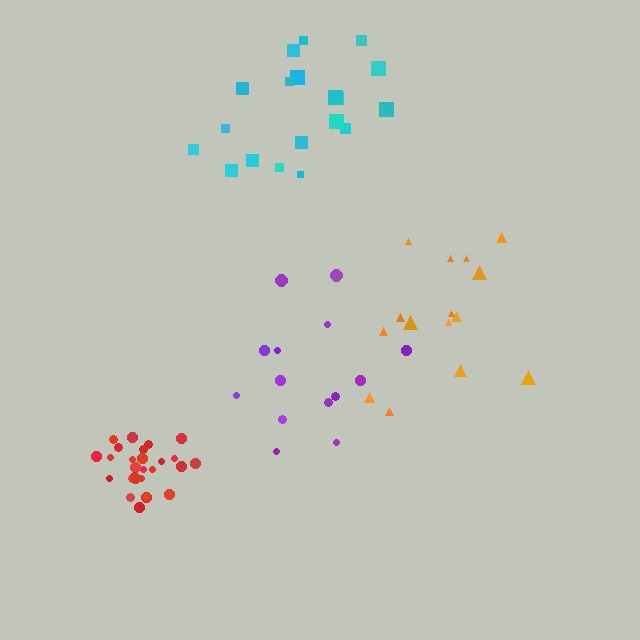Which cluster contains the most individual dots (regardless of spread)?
Red (27).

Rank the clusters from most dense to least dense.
red, cyan, orange, purple.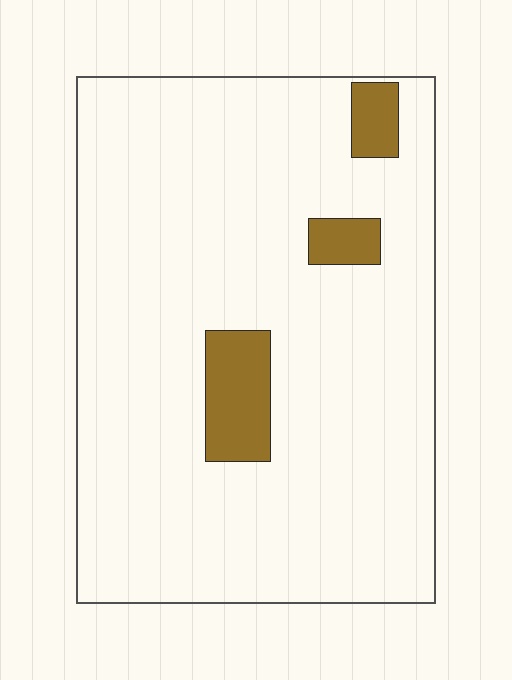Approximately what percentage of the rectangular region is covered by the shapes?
Approximately 10%.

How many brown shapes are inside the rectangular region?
3.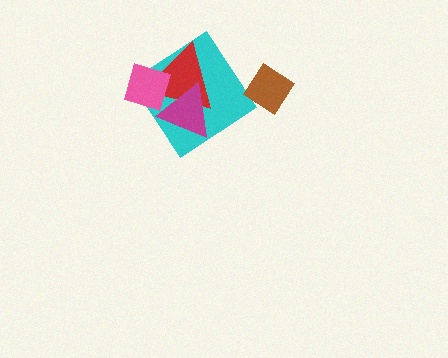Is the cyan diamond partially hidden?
Yes, it is partially covered by another shape.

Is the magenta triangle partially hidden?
No, no other shape covers it.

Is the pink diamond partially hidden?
Yes, it is partially covered by another shape.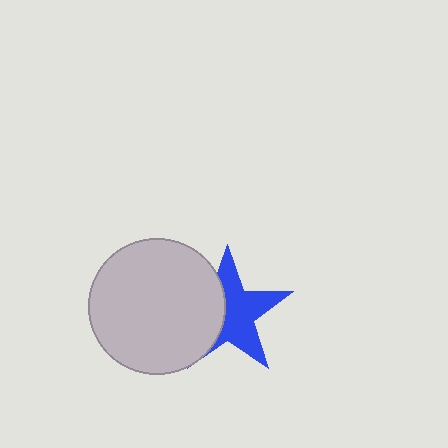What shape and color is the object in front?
The object in front is a light gray circle.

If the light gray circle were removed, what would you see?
You would see the complete blue star.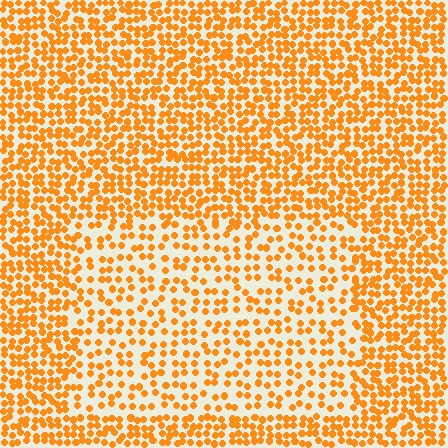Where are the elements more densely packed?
The elements are more densely packed outside the rectangle boundary.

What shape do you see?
I see a rectangle.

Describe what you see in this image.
The image contains small orange elements arranged at two different densities. A rectangle-shaped region is visible where the elements are less densely packed than the surrounding area.